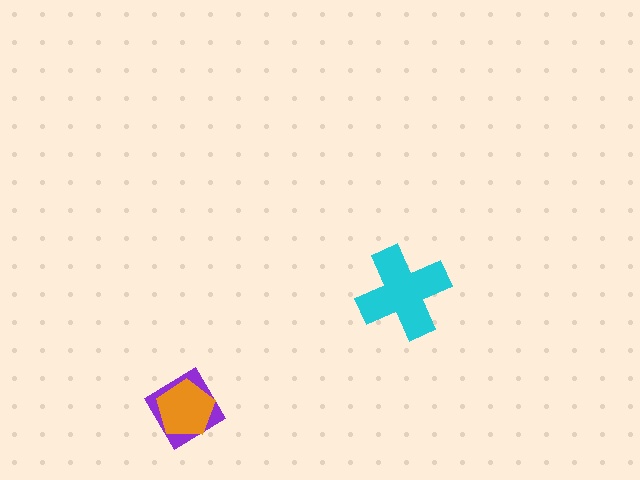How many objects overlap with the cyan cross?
0 objects overlap with the cyan cross.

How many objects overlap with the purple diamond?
1 object overlaps with the purple diamond.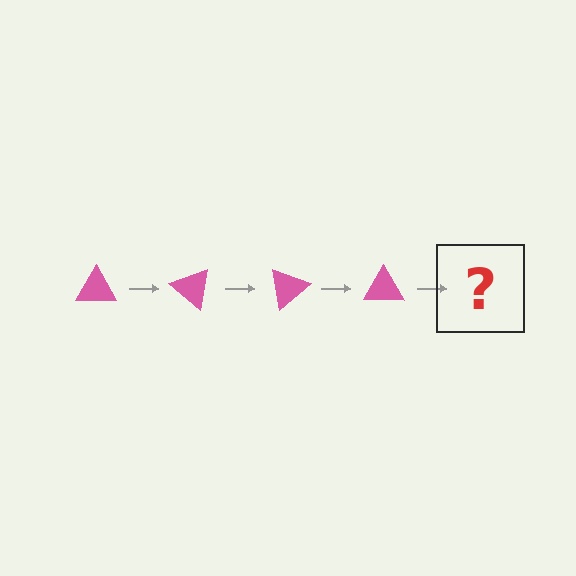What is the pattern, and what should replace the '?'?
The pattern is that the triangle rotates 40 degrees each step. The '?' should be a pink triangle rotated 160 degrees.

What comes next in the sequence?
The next element should be a pink triangle rotated 160 degrees.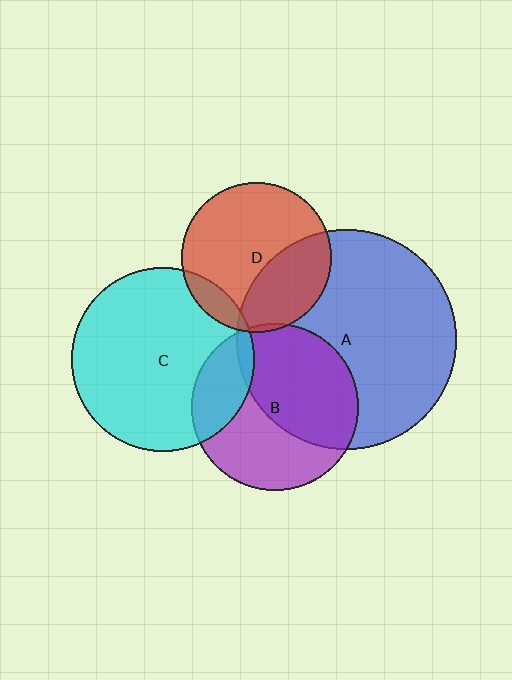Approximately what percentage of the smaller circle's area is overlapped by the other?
Approximately 35%.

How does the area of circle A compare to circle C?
Approximately 1.4 times.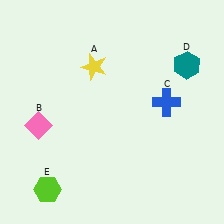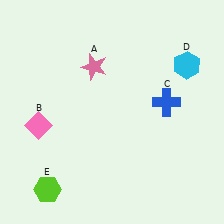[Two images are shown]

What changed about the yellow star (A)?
In Image 1, A is yellow. In Image 2, it changed to pink.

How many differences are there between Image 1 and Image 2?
There are 2 differences between the two images.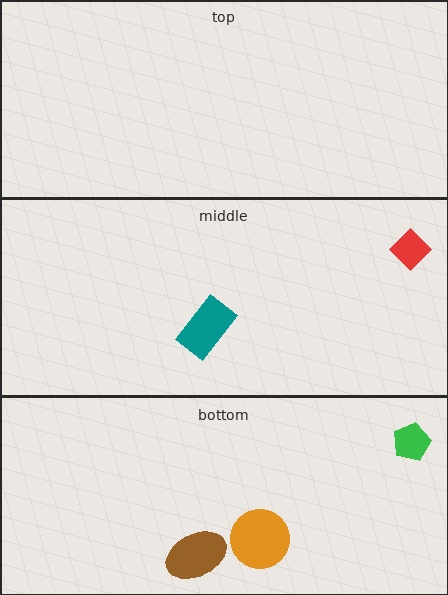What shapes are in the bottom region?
The orange circle, the green pentagon, the brown ellipse.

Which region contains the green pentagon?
The bottom region.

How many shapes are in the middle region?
2.